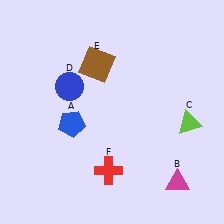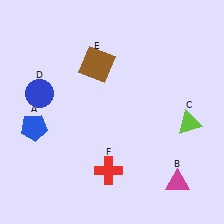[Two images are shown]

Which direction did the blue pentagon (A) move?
The blue pentagon (A) moved left.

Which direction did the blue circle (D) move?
The blue circle (D) moved left.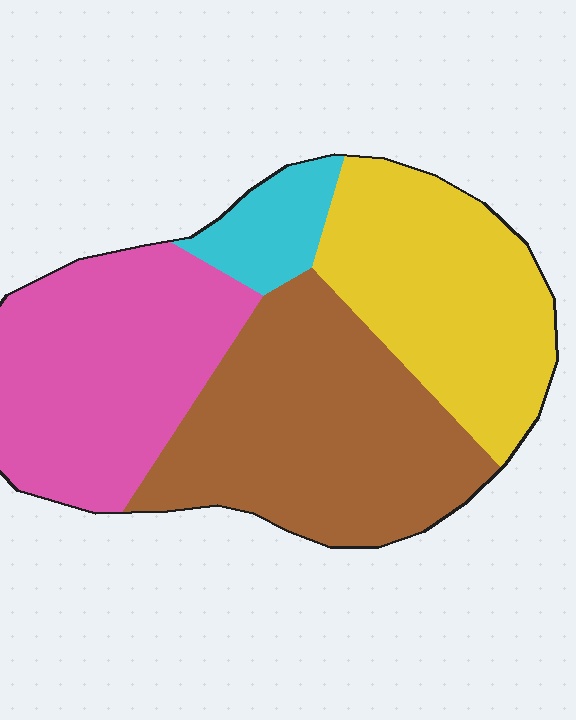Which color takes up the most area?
Brown, at roughly 35%.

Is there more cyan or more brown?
Brown.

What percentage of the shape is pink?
Pink takes up about one third (1/3) of the shape.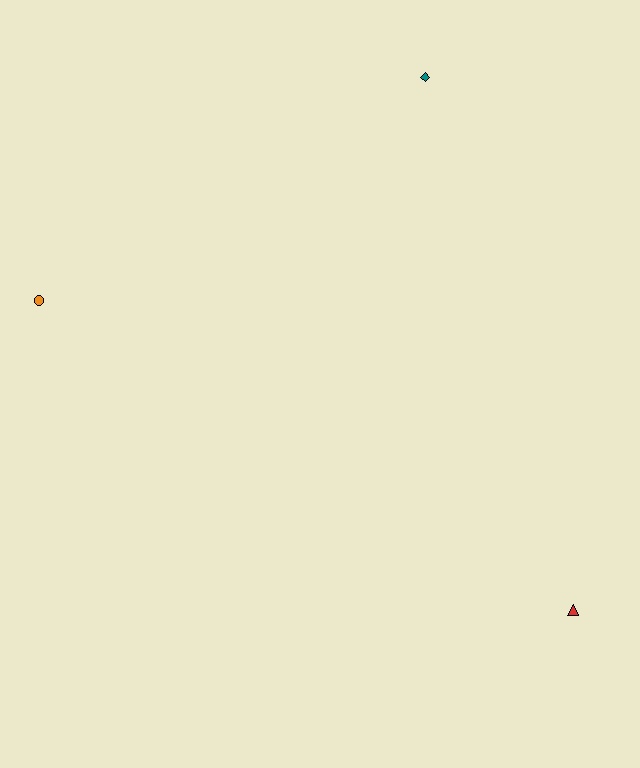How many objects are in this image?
There are 3 objects.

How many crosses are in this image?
There are no crosses.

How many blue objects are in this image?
There are no blue objects.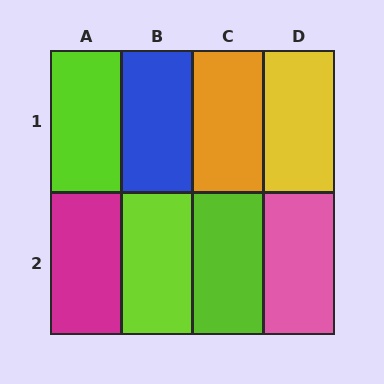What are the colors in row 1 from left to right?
Lime, blue, orange, yellow.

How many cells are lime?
3 cells are lime.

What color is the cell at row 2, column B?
Lime.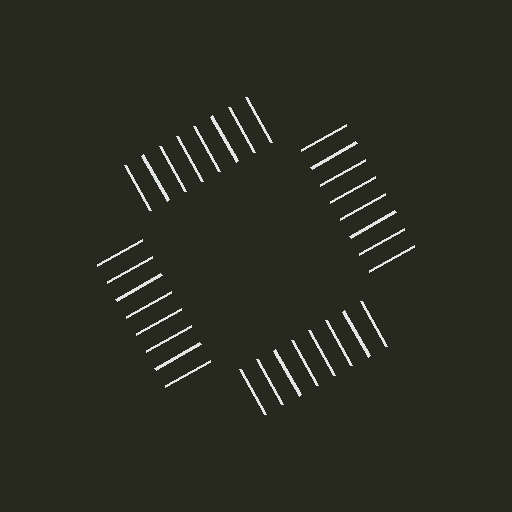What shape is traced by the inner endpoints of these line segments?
An illusory square — the line segments terminate on its edges but no continuous stroke is drawn.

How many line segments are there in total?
32 — 8 along each of the 4 edges.